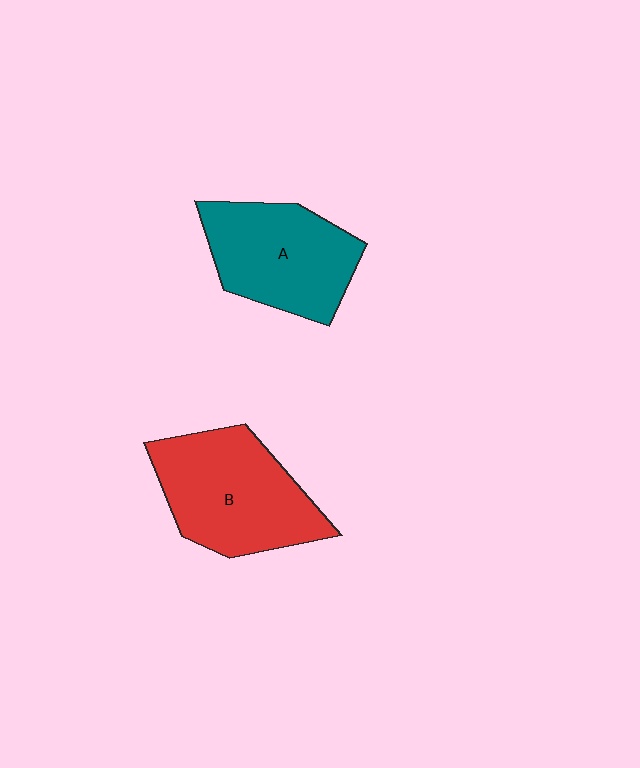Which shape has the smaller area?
Shape A (teal).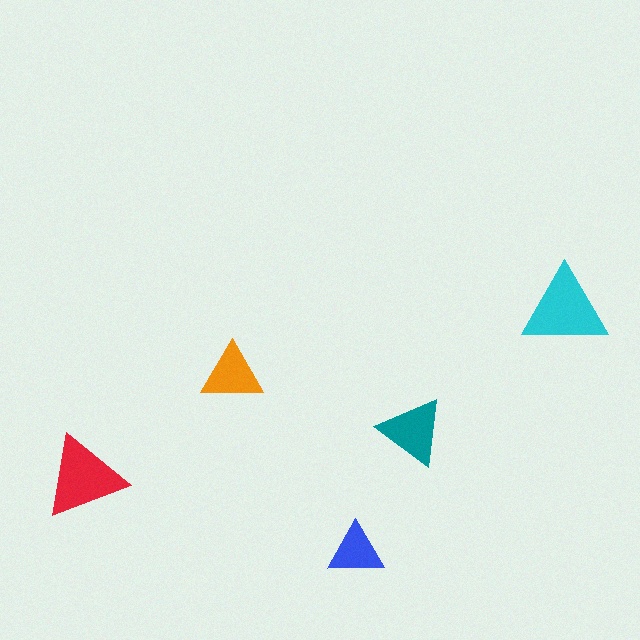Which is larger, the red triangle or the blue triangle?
The red one.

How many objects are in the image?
There are 5 objects in the image.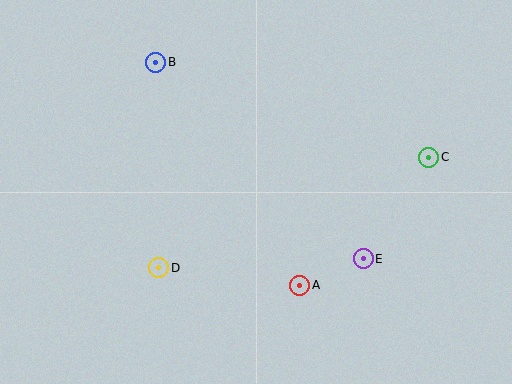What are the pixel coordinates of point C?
Point C is at (429, 157).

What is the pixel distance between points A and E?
The distance between A and E is 69 pixels.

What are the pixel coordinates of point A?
Point A is at (300, 285).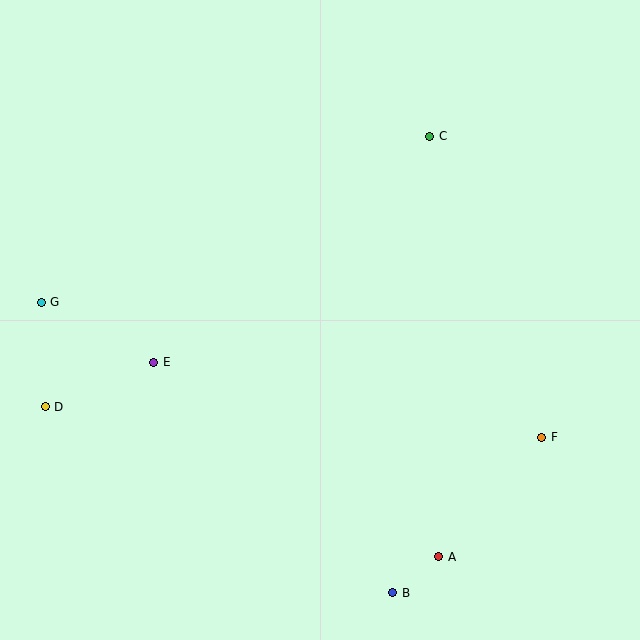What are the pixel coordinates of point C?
Point C is at (430, 136).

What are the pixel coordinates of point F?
Point F is at (542, 437).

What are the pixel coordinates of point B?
Point B is at (393, 593).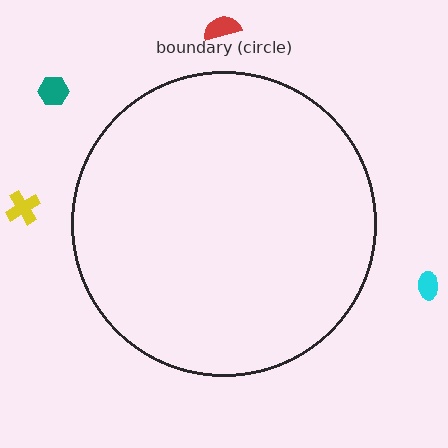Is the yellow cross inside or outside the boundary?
Outside.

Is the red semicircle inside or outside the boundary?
Outside.